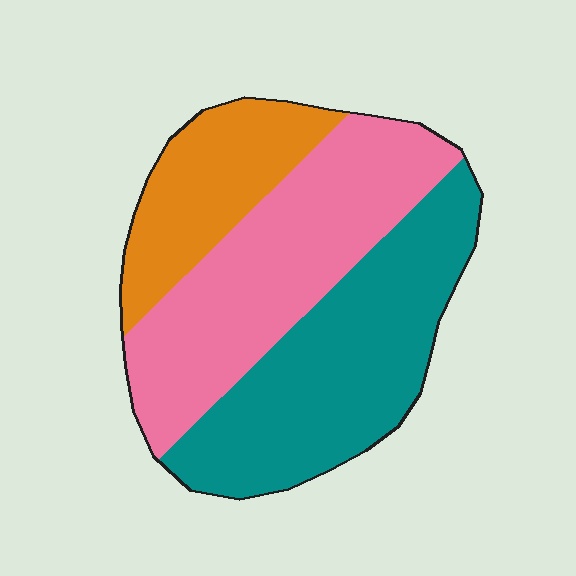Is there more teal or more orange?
Teal.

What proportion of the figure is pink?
Pink takes up about two fifths (2/5) of the figure.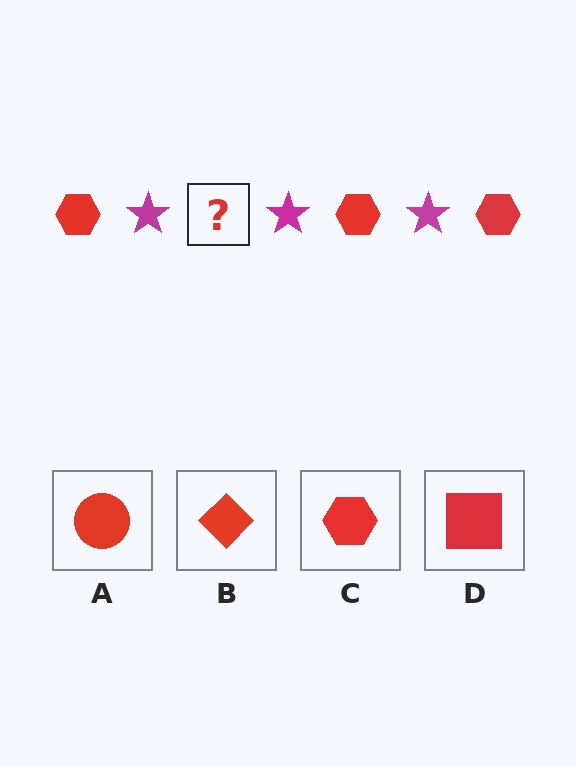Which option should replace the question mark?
Option C.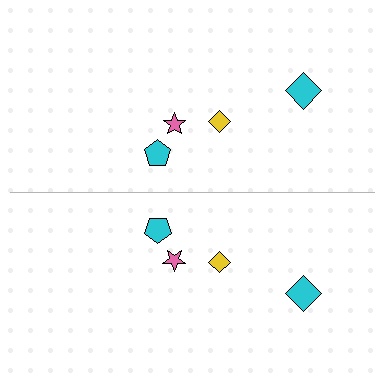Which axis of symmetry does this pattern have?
The pattern has a horizontal axis of symmetry running through the center of the image.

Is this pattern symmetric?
Yes, this pattern has bilateral (reflection) symmetry.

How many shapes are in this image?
There are 8 shapes in this image.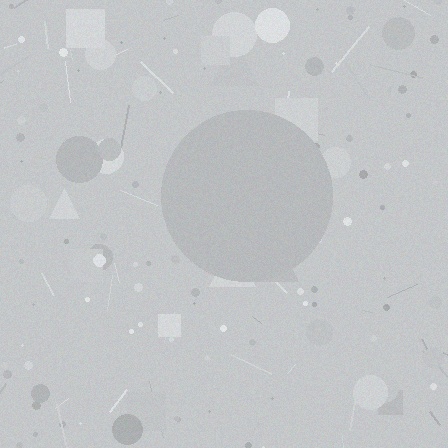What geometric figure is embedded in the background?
A circle is embedded in the background.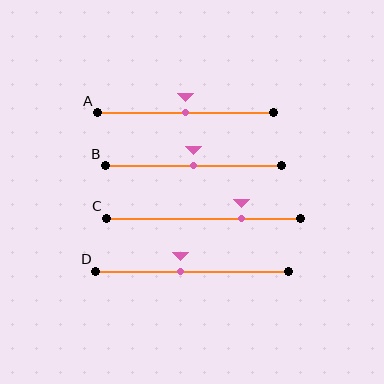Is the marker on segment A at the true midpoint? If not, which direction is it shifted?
Yes, the marker on segment A is at the true midpoint.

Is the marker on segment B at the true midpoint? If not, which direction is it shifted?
Yes, the marker on segment B is at the true midpoint.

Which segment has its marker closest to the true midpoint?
Segment A has its marker closest to the true midpoint.